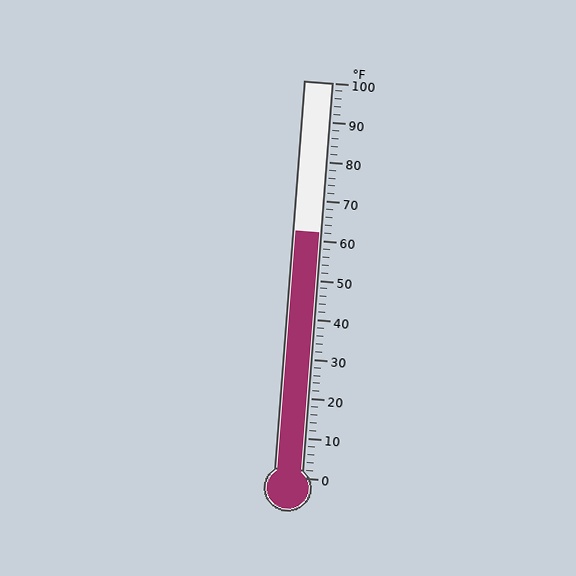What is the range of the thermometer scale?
The thermometer scale ranges from 0°F to 100°F.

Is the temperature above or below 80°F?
The temperature is below 80°F.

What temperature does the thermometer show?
The thermometer shows approximately 62°F.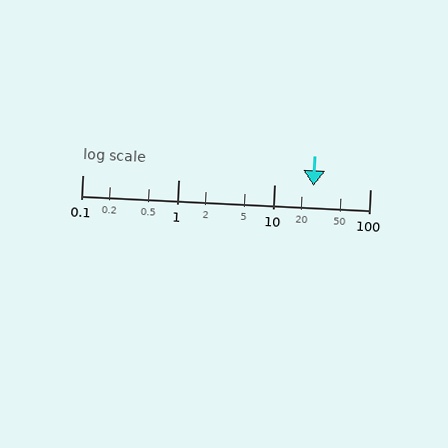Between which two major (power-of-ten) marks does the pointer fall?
The pointer is between 10 and 100.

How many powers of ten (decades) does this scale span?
The scale spans 3 decades, from 0.1 to 100.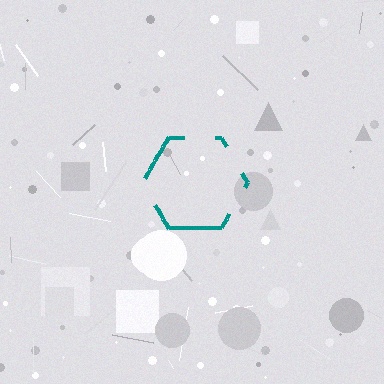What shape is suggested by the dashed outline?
The dashed outline suggests a hexagon.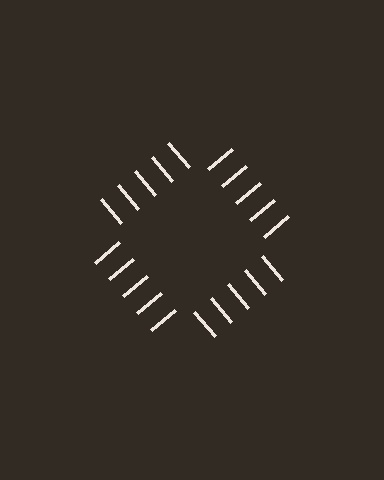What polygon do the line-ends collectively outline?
An illusory square — the line segments terminate on its edges but no continuous stroke is drawn.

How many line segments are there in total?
20 — 5 along each of the 4 edges.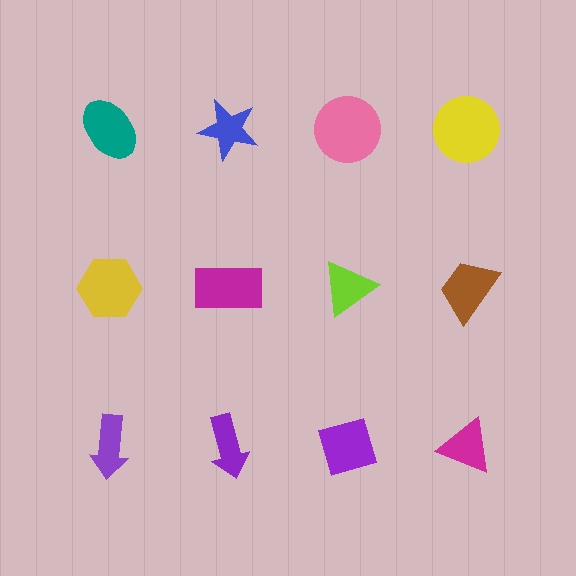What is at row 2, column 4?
A brown trapezoid.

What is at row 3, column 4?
A magenta triangle.